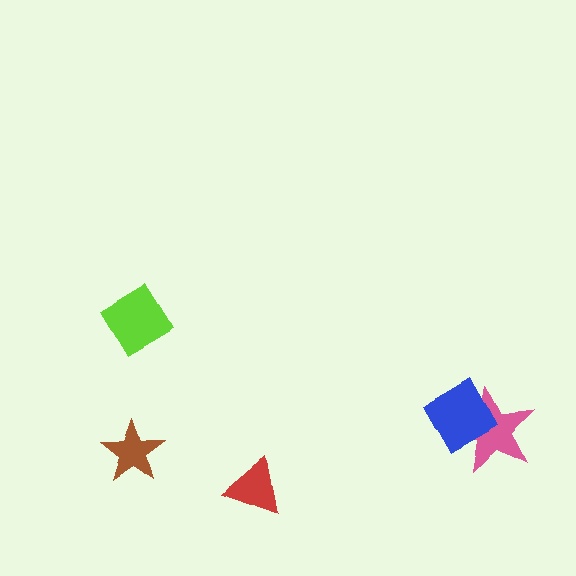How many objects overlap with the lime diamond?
0 objects overlap with the lime diamond.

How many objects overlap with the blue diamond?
1 object overlaps with the blue diamond.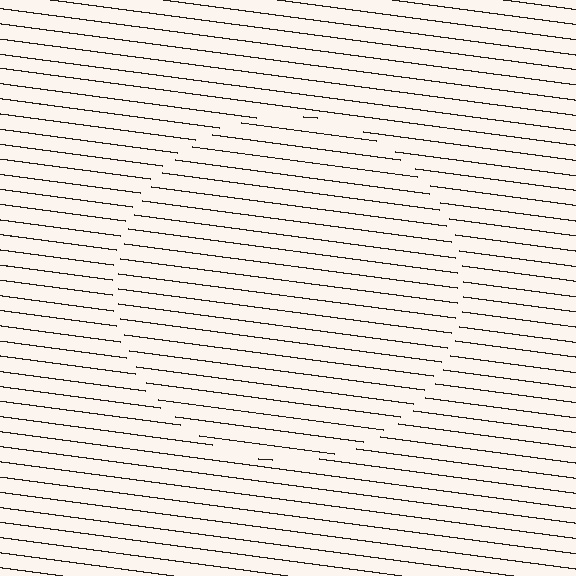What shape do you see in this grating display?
An illusory circle. The interior of the shape contains the same grating, shifted by half a period — the contour is defined by the phase discontinuity where line-ends from the inner and outer gratings abut.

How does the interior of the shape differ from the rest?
The interior of the shape contains the same grating, shifted by half a period — the contour is defined by the phase discontinuity where line-ends from the inner and outer gratings abut.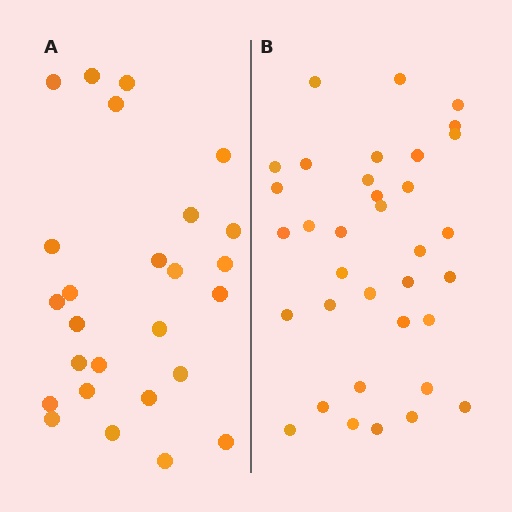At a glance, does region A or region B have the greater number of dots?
Region B (the right region) has more dots.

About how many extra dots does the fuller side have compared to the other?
Region B has roughly 8 or so more dots than region A.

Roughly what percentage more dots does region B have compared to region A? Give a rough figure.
About 35% more.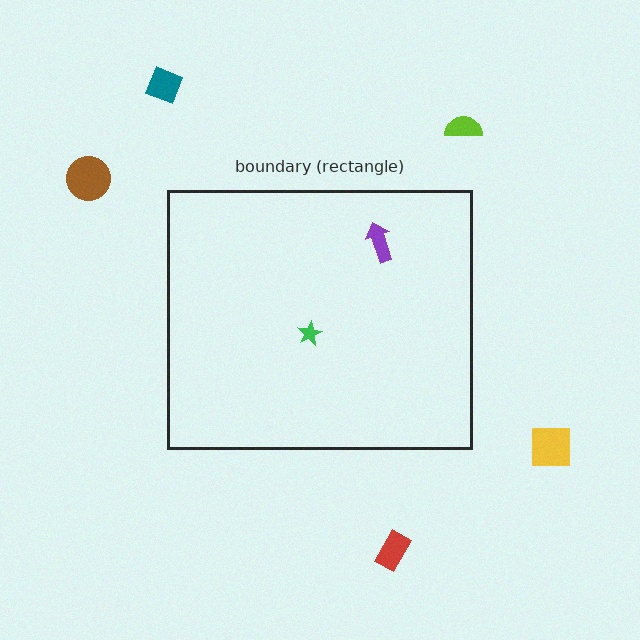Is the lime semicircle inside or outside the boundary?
Outside.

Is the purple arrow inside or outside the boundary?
Inside.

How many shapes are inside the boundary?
2 inside, 5 outside.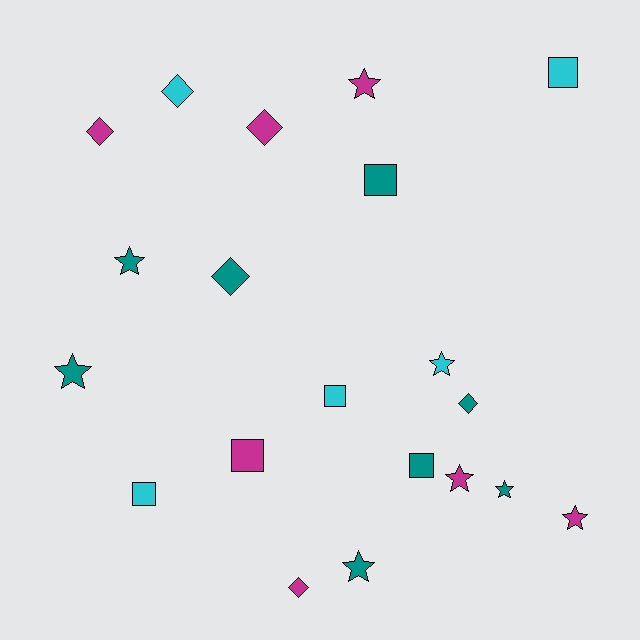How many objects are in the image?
There are 20 objects.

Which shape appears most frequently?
Star, with 8 objects.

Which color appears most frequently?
Teal, with 8 objects.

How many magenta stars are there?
There are 3 magenta stars.